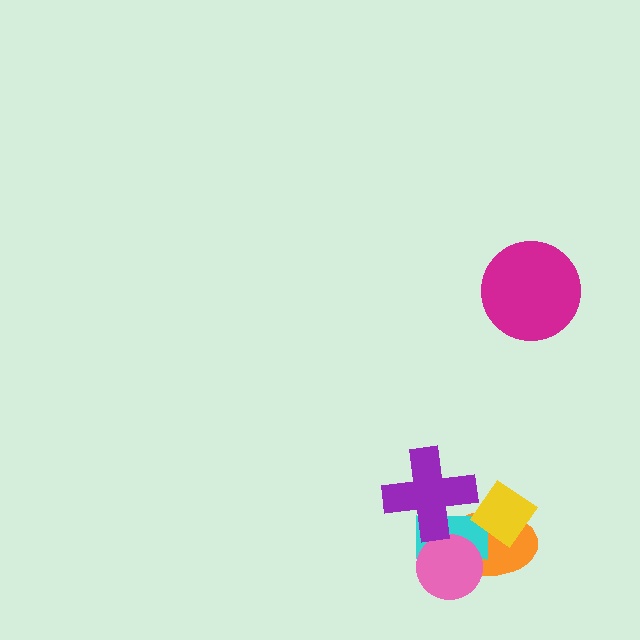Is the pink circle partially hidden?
No, no other shape covers it.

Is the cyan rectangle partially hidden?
Yes, it is partially covered by another shape.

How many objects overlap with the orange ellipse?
4 objects overlap with the orange ellipse.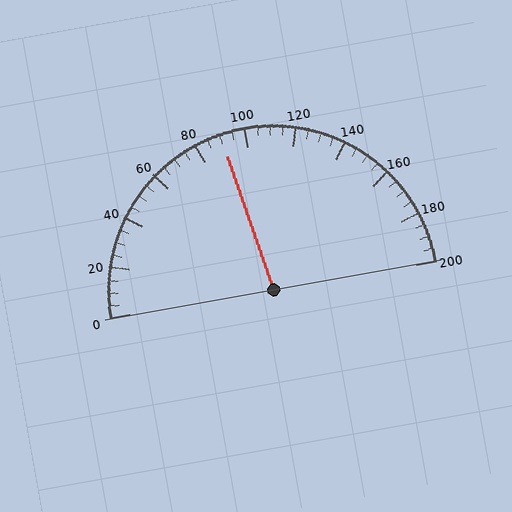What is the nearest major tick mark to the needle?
The nearest major tick mark is 80.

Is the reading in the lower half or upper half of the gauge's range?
The reading is in the lower half of the range (0 to 200).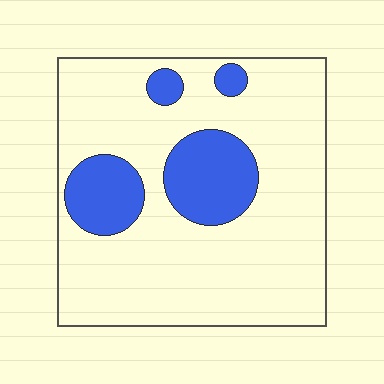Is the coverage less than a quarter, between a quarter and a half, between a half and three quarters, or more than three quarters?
Less than a quarter.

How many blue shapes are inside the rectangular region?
4.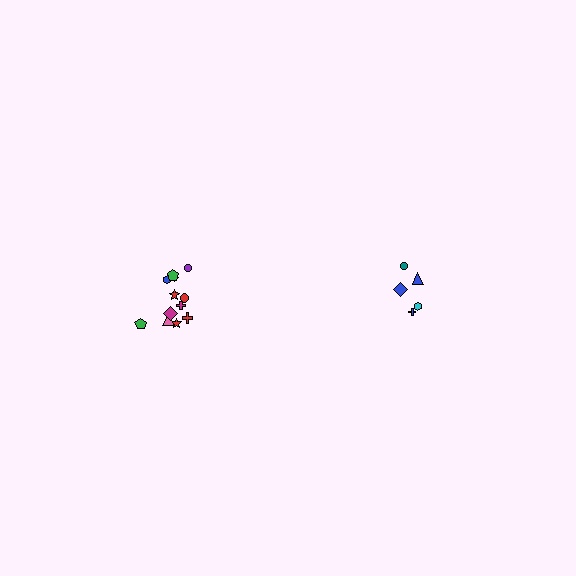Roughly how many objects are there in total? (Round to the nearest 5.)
Roughly 15 objects in total.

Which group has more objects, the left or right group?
The left group.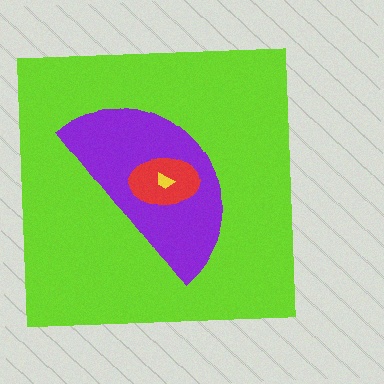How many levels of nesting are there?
4.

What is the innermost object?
The yellow trapezoid.